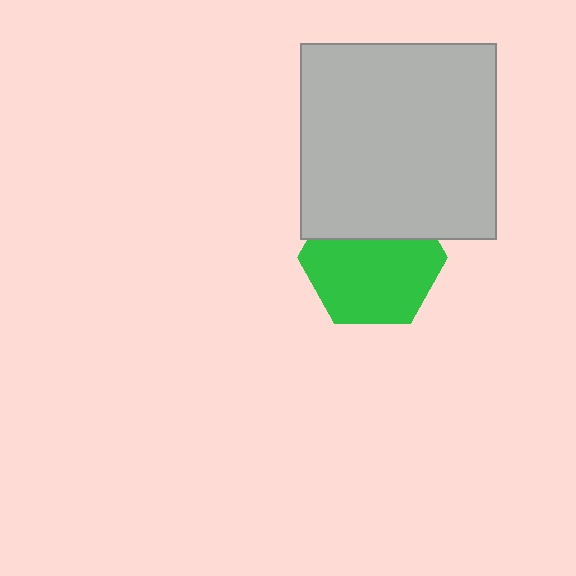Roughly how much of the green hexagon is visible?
Most of it is visible (roughly 67%).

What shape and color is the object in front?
The object in front is a light gray square.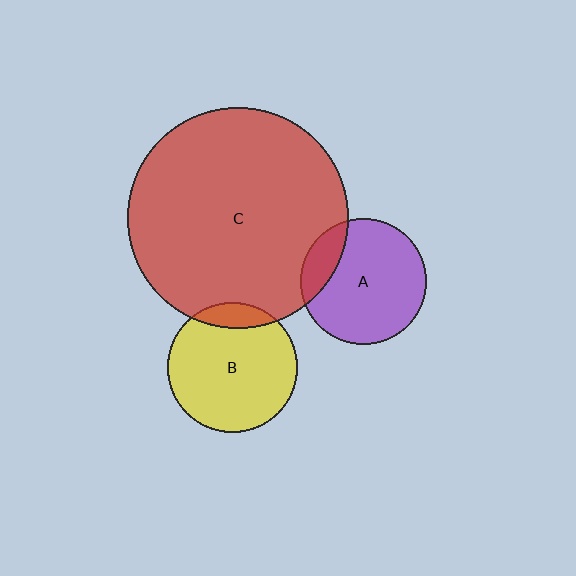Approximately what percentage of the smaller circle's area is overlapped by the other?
Approximately 15%.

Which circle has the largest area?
Circle C (red).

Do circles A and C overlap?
Yes.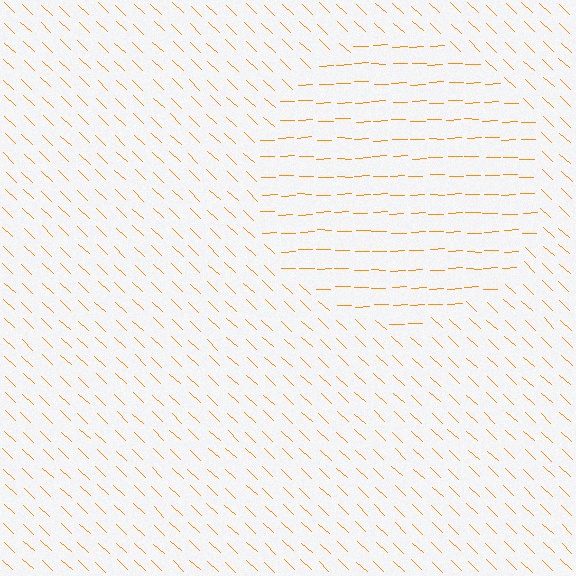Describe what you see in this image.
The image is filled with small orange line segments. A circle region in the image has lines oriented differently from the surrounding lines, creating a visible texture boundary.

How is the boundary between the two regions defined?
The boundary is defined purely by a change in line orientation (approximately 45 degrees difference). All lines are the same color and thickness.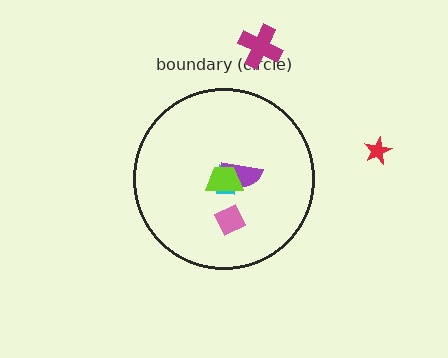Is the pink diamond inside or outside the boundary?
Inside.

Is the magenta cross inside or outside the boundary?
Outside.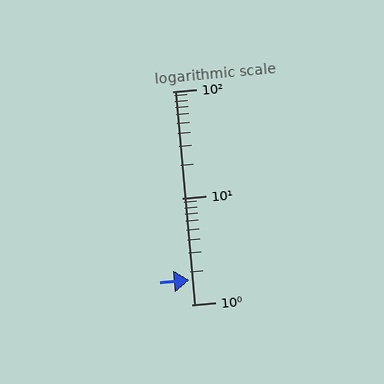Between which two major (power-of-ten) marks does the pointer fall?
The pointer is between 1 and 10.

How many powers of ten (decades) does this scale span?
The scale spans 2 decades, from 1 to 100.